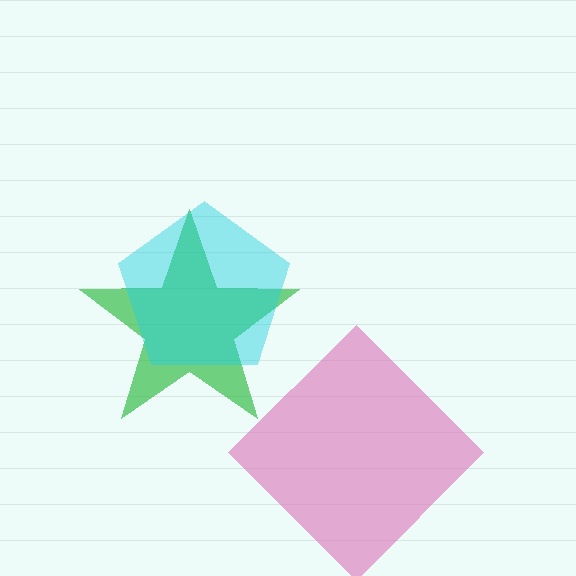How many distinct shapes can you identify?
There are 3 distinct shapes: a green star, a cyan pentagon, a pink diamond.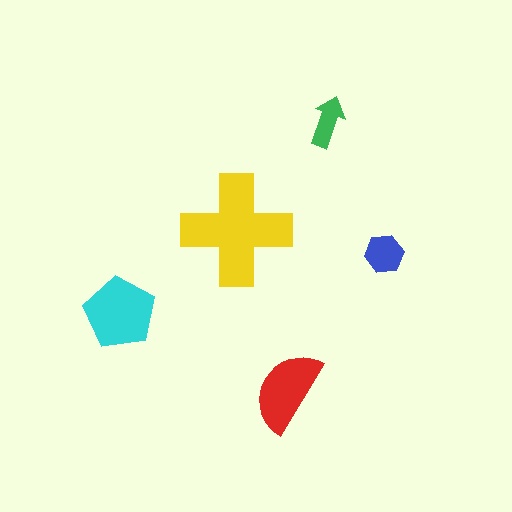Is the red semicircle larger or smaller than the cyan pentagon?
Smaller.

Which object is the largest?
The yellow cross.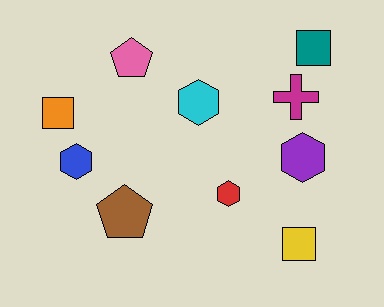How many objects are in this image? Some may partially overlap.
There are 10 objects.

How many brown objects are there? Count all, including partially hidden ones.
There is 1 brown object.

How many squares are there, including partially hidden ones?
There are 3 squares.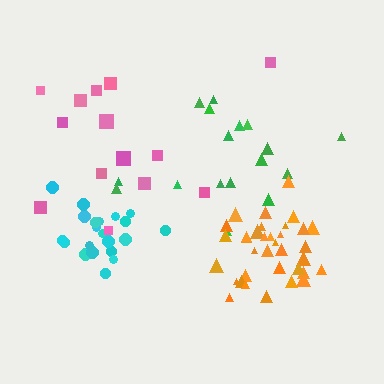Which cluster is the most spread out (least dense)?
Pink.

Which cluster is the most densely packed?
Orange.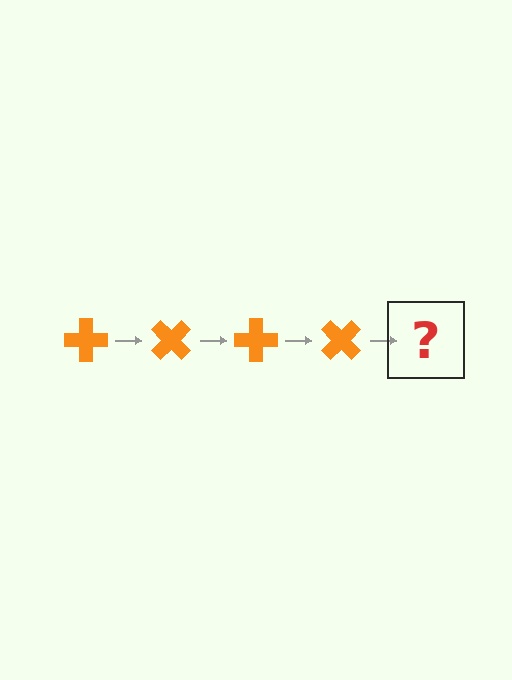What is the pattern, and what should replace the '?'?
The pattern is that the cross rotates 45 degrees each step. The '?' should be an orange cross rotated 180 degrees.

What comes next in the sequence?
The next element should be an orange cross rotated 180 degrees.